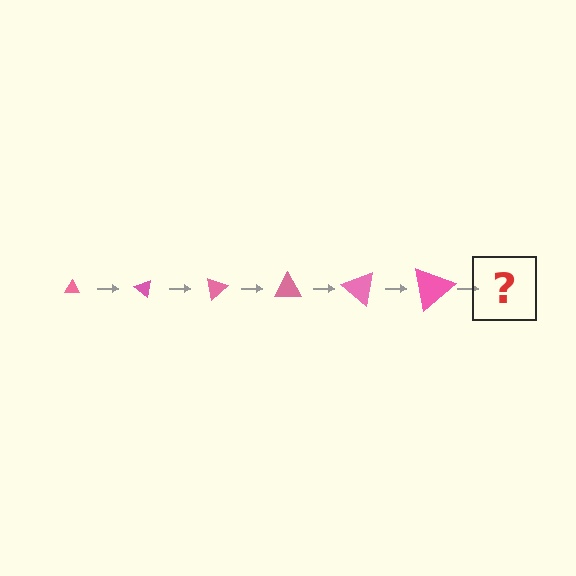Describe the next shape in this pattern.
It should be a triangle, larger than the previous one and rotated 240 degrees from the start.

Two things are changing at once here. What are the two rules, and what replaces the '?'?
The two rules are that the triangle grows larger each step and it rotates 40 degrees each step. The '?' should be a triangle, larger than the previous one and rotated 240 degrees from the start.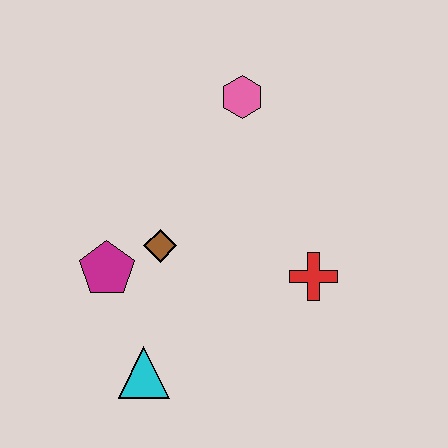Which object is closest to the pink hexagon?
The brown diamond is closest to the pink hexagon.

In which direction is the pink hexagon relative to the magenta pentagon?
The pink hexagon is above the magenta pentagon.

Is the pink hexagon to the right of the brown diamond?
Yes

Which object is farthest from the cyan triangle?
The pink hexagon is farthest from the cyan triangle.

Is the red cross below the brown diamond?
Yes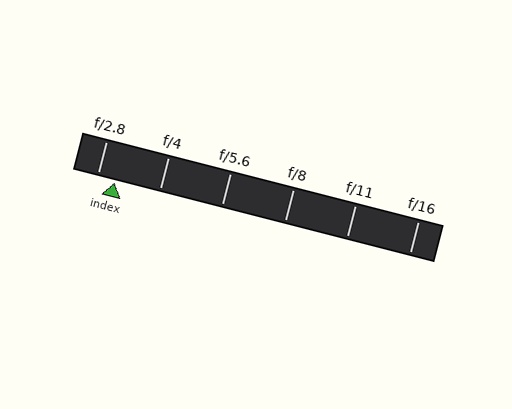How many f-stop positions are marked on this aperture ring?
There are 6 f-stop positions marked.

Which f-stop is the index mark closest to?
The index mark is closest to f/2.8.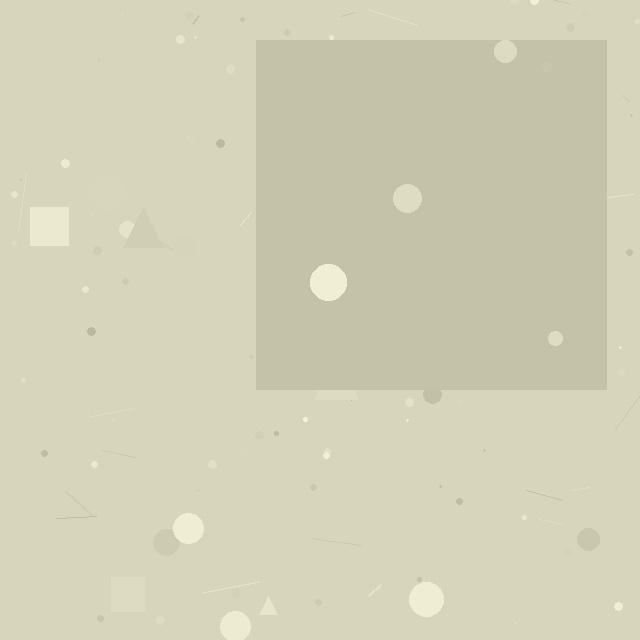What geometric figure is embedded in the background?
A square is embedded in the background.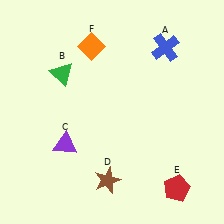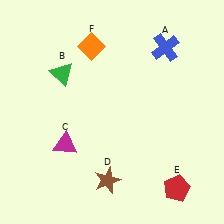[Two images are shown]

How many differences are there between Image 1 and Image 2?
There is 1 difference between the two images.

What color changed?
The triangle (C) changed from purple in Image 1 to magenta in Image 2.